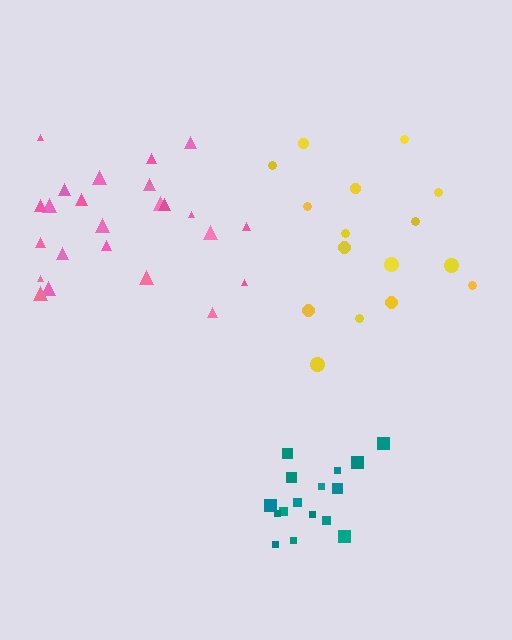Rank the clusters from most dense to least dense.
teal, pink, yellow.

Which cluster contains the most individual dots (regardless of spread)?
Pink (25).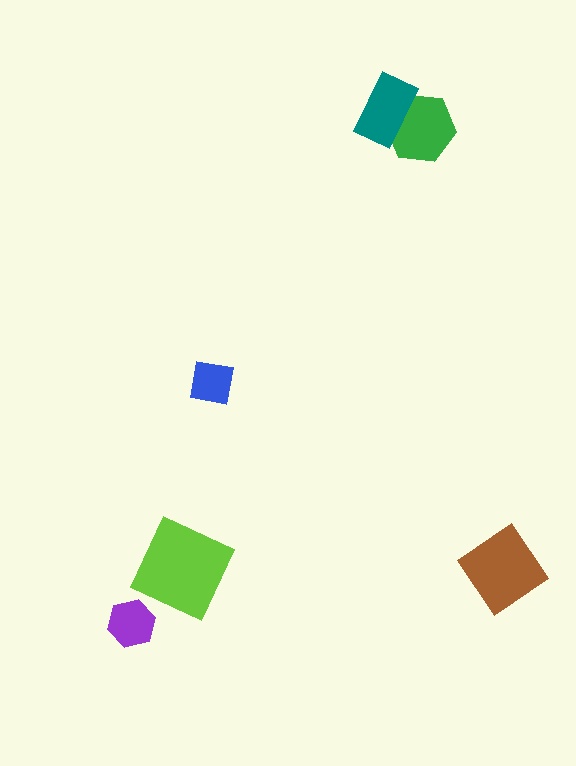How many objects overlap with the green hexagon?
1 object overlaps with the green hexagon.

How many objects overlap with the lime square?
0 objects overlap with the lime square.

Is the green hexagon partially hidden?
Yes, it is partially covered by another shape.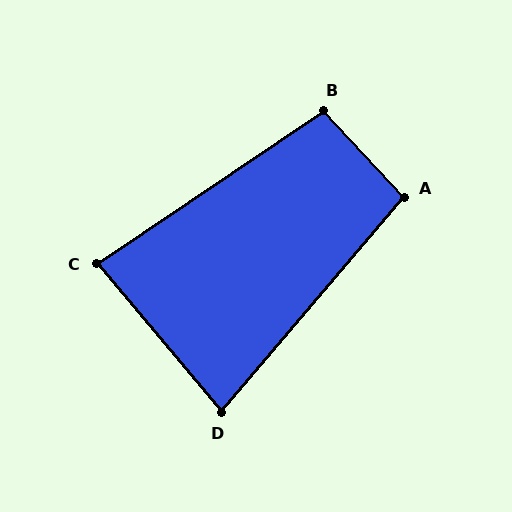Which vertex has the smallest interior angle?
D, at approximately 81 degrees.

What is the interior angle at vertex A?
Approximately 96 degrees (obtuse).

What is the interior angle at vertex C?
Approximately 84 degrees (acute).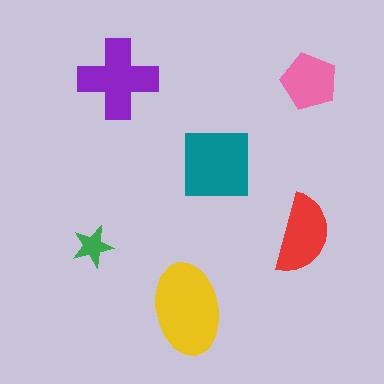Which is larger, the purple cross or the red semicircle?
The purple cross.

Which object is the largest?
The yellow ellipse.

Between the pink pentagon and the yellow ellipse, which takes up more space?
The yellow ellipse.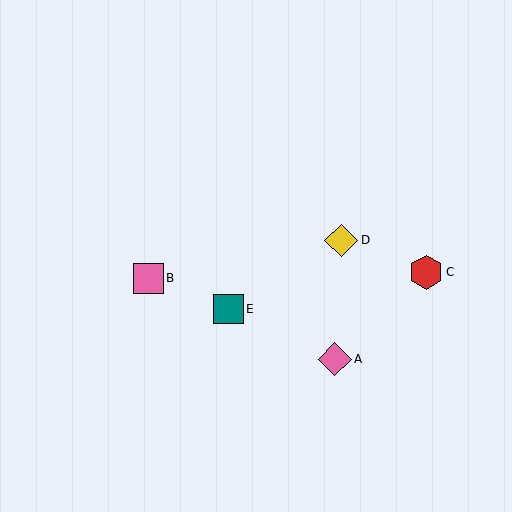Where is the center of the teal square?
The center of the teal square is at (229, 309).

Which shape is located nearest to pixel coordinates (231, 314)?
The teal square (labeled E) at (229, 309) is nearest to that location.